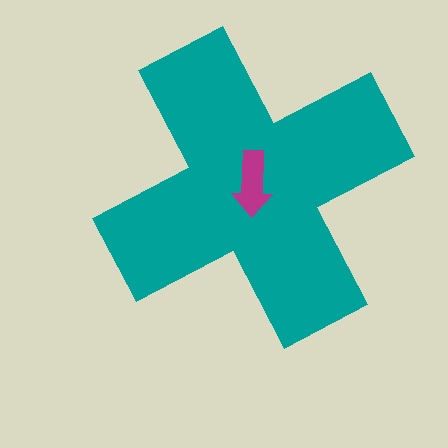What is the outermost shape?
The teal cross.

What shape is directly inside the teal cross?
The magenta arrow.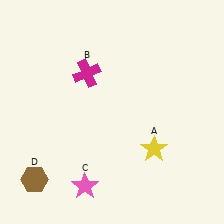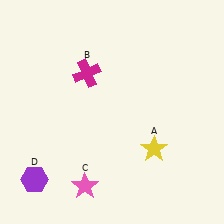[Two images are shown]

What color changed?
The hexagon (D) changed from brown in Image 1 to purple in Image 2.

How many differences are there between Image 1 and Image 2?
There is 1 difference between the two images.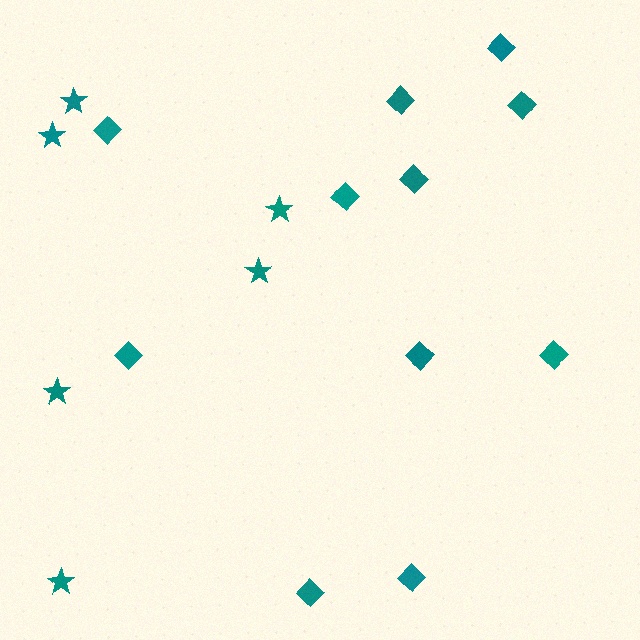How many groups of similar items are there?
There are 2 groups: one group of stars (6) and one group of diamonds (11).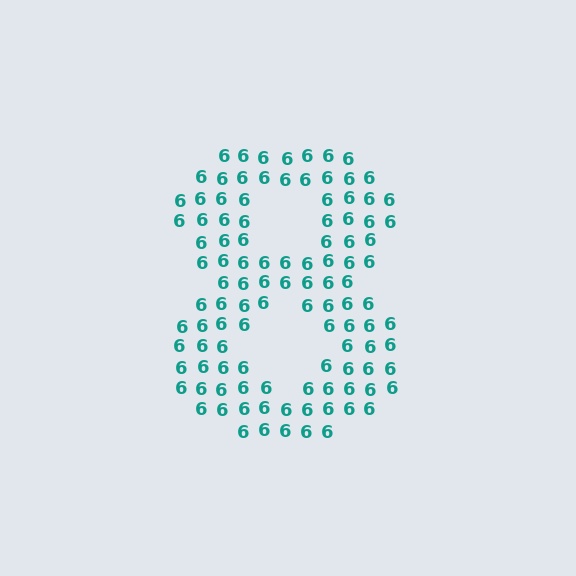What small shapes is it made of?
It is made of small digit 6's.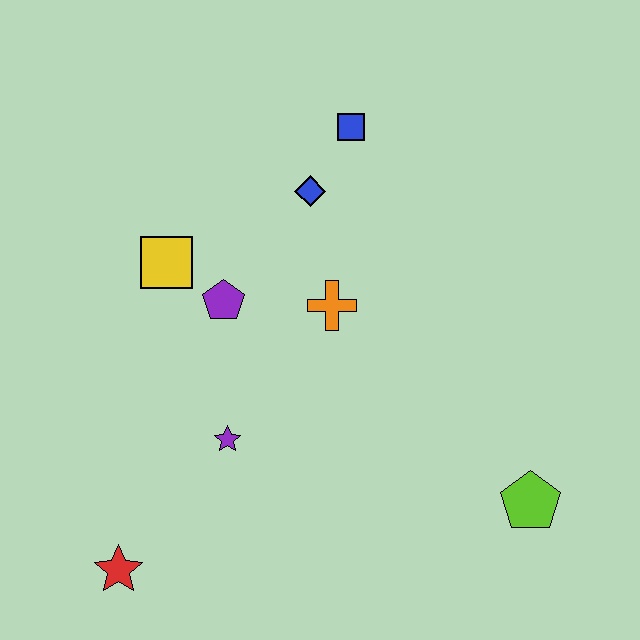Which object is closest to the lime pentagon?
The orange cross is closest to the lime pentagon.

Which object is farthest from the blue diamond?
The red star is farthest from the blue diamond.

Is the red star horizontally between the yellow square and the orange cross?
No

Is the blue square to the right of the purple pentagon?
Yes